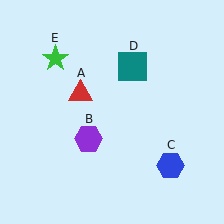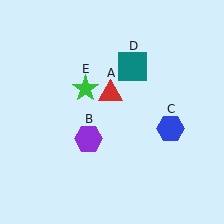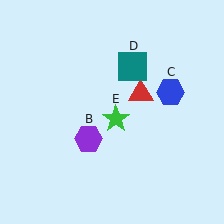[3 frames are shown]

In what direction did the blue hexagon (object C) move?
The blue hexagon (object C) moved up.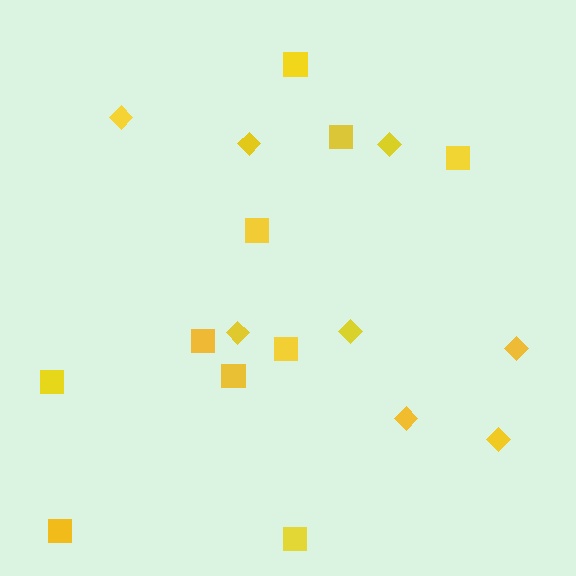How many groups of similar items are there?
There are 2 groups: one group of diamonds (8) and one group of squares (10).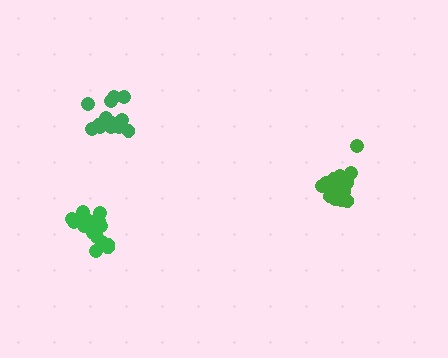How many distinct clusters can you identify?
There are 3 distinct clusters.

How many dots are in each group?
Group 1: 20 dots, Group 2: 19 dots, Group 3: 14 dots (53 total).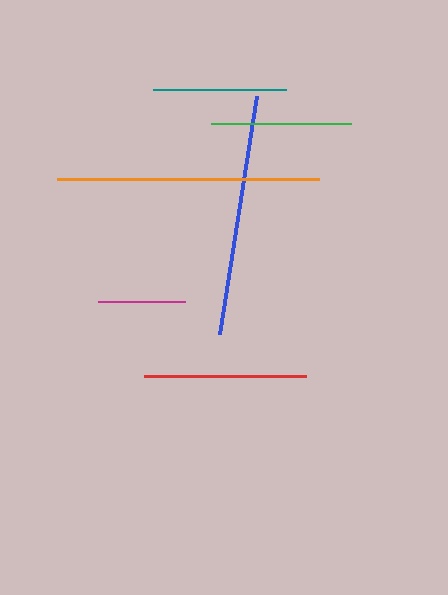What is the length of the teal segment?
The teal segment is approximately 133 pixels long.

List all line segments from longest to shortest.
From longest to shortest: orange, blue, red, green, teal, magenta.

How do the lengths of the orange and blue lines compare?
The orange and blue lines are approximately the same length.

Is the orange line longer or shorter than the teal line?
The orange line is longer than the teal line.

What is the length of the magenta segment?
The magenta segment is approximately 87 pixels long.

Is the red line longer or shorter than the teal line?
The red line is longer than the teal line.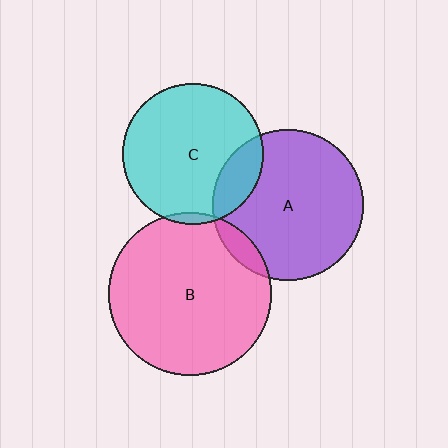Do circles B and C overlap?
Yes.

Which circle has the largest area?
Circle B (pink).